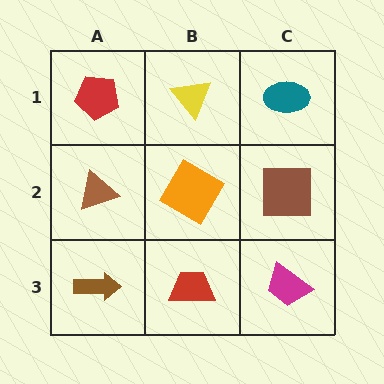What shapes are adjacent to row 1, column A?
A brown triangle (row 2, column A), a yellow triangle (row 1, column B).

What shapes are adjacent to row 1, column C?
A brown square (row 2, column C), a yellow triangle (row 1, column B).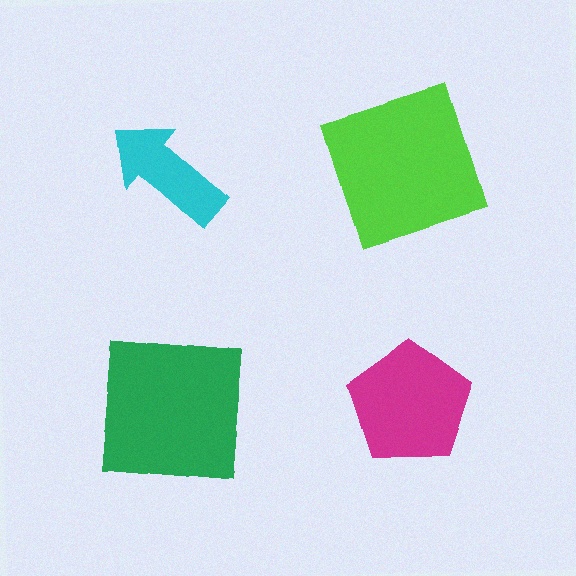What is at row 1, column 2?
A lime square.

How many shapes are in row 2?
2 shapes.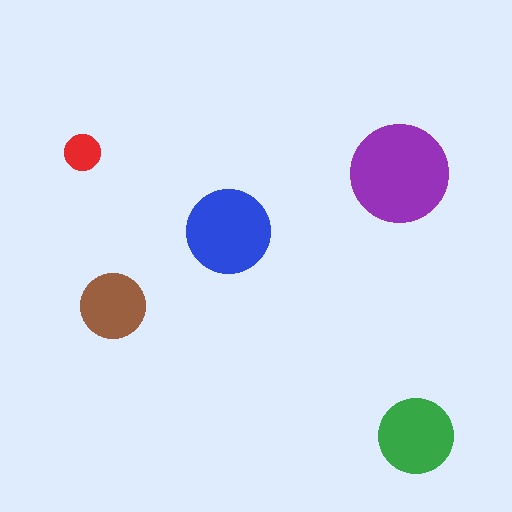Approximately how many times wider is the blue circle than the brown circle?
About 1.5 times wider.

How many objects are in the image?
There are 5 objects in the image.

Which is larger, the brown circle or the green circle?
The green one.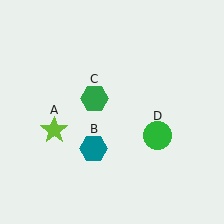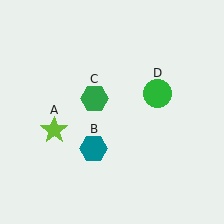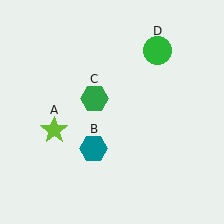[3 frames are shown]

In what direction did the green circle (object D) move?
The green circle (object D) moved up.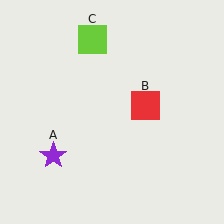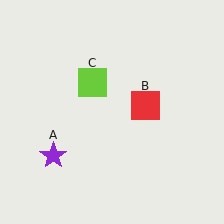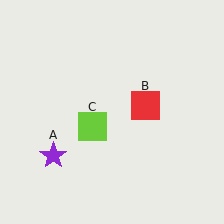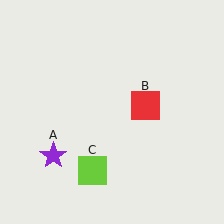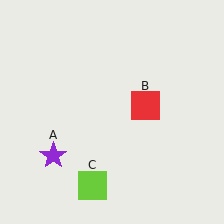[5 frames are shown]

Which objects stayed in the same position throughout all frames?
Purple star (object A) and red square (object B) remained stationary.